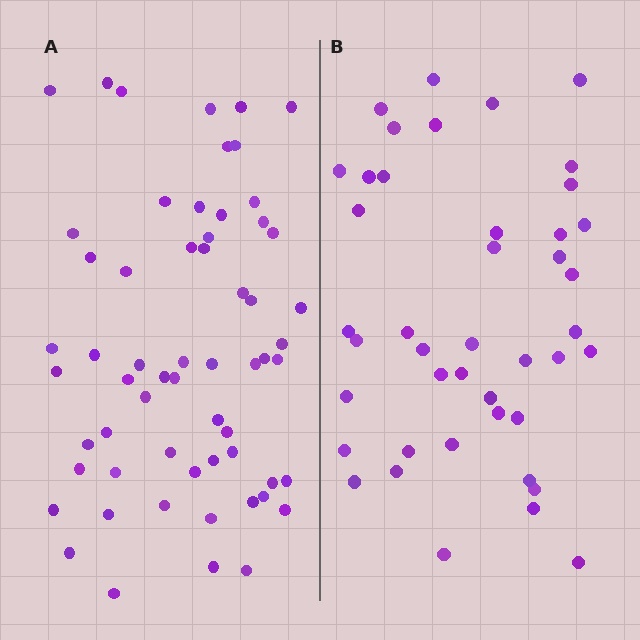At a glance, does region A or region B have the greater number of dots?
Region A (the left region) has more dots.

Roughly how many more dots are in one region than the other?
Region A has approximately 15 more dots than region B.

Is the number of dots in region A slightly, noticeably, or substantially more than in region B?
Region A has noticeably more, but not dramatically so. The ratio is roughly 1.4 to 1.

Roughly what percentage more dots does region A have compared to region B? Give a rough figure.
About 40% more.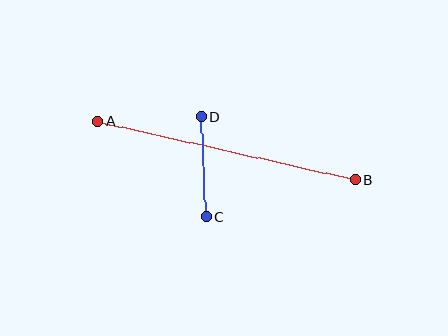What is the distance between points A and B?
The distance is approximately 264 pixels.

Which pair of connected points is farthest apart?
Points A and B are farthest apart.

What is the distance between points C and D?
The distance is approximately 100 pixels.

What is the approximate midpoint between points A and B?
The midpoint is at approximately (227, 151) pixels.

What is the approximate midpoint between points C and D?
The midpoint is at approximately (204, 167) pixels.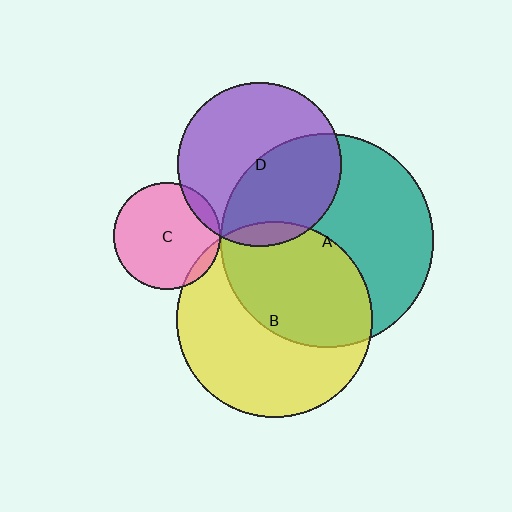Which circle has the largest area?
Circle A (teal).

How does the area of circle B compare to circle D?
Approximately 1.4 times.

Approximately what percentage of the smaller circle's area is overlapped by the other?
Approximately 45%.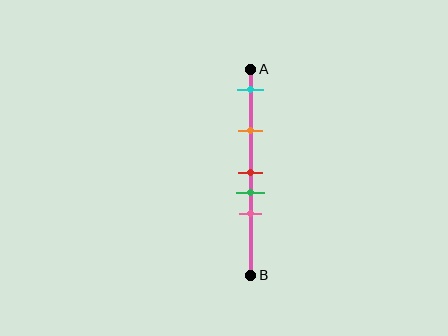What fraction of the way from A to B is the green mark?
The green mark is approximately 60% (0.6) of the way from A to B.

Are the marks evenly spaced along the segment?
No, the marks are not evenly spaced.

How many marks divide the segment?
There are 5 marks dividing the segment.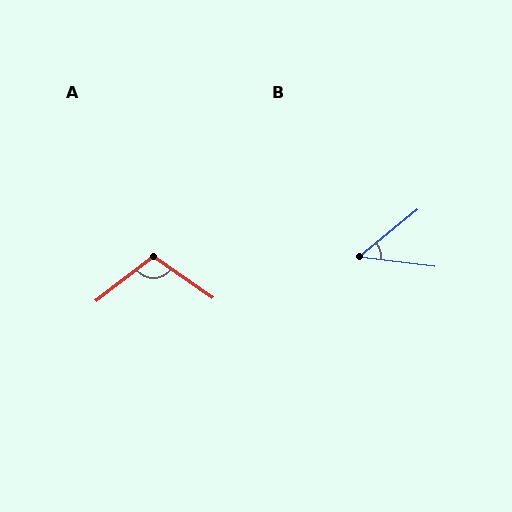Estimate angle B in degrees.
Approximately 46 degrees.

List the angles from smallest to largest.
B (46°), A (107°).